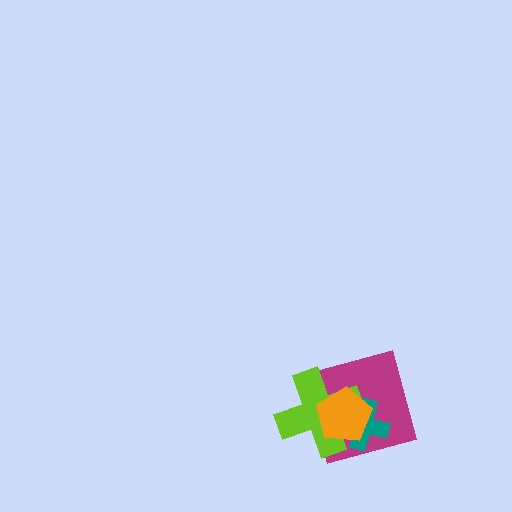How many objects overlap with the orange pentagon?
3 objects overlap with the orange pentagon.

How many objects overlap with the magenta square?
3 objects overlap with the magenta square.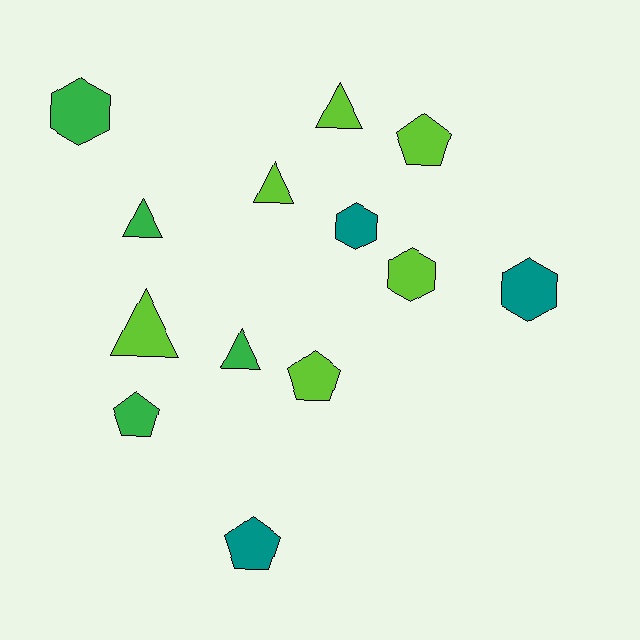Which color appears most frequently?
Lime, with 6 objects.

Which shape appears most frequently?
Triangle, with 5 objects.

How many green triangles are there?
There are 2 green triangles.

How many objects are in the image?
There are 13 objects.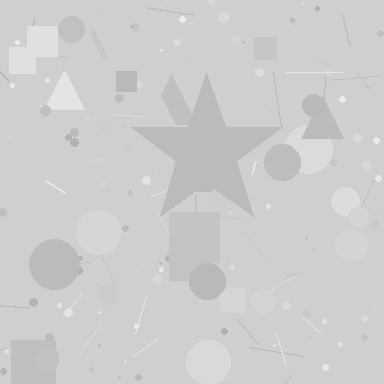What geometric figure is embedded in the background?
A star is embedded in the background.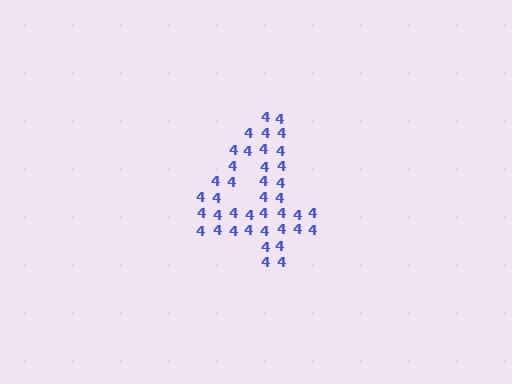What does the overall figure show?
The overall figure shows the digit 4.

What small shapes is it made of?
It is made of small digit 4's.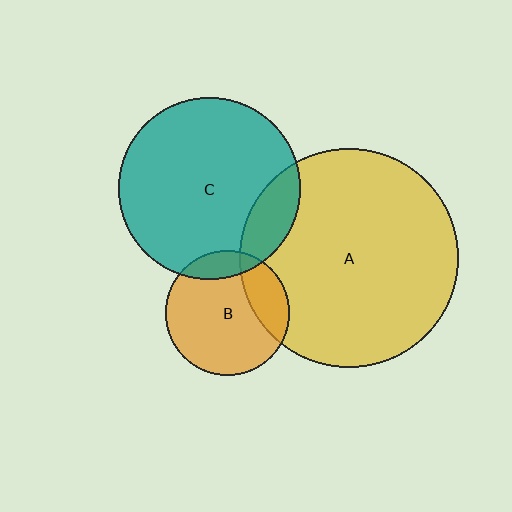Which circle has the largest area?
Circle A (yellow).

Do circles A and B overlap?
Yes.